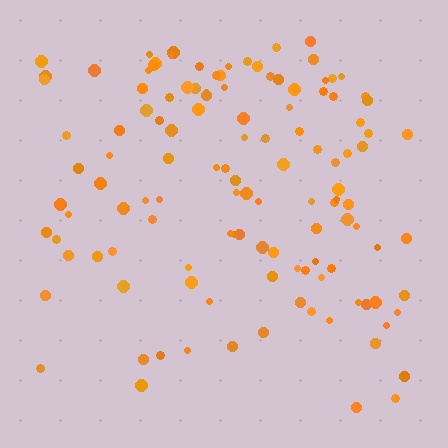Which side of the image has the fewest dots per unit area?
The bottom.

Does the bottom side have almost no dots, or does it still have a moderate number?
Still a moderate number, just noticeably fewer than the top.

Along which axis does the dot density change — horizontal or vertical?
Vertical.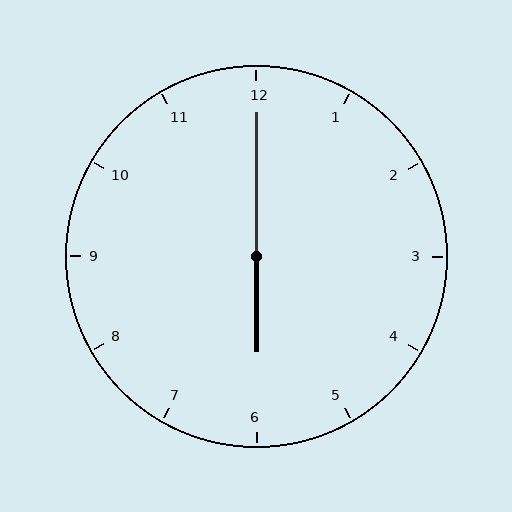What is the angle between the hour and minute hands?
Approximately 180 degrees.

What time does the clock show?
6:00.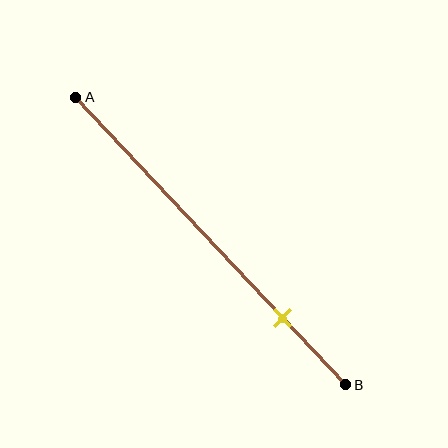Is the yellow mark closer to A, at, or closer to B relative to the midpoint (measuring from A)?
The yellow mark is closer to point B than the midpoint of segment AB.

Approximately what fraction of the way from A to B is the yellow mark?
The yellow mark is approximately 75% of the way from A to B.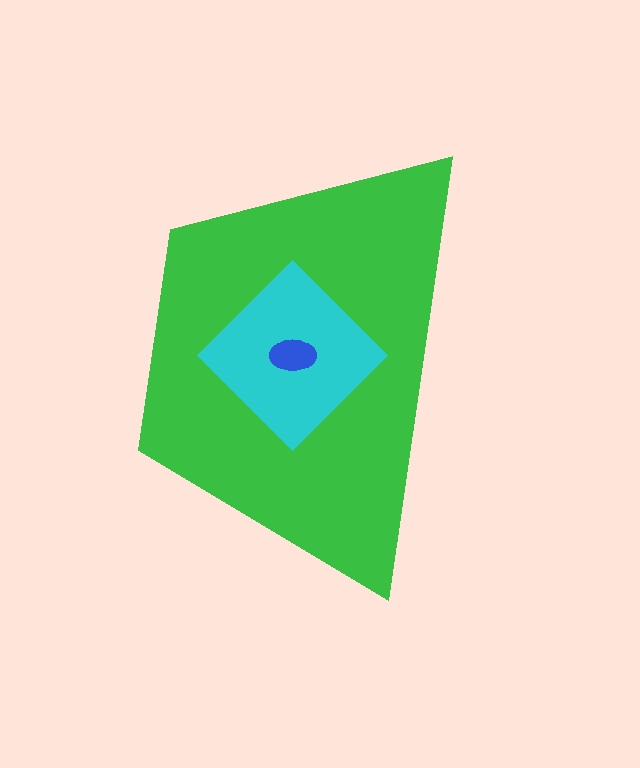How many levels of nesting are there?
3.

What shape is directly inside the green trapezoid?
The cyan diamond.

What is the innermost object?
The blue ellipse.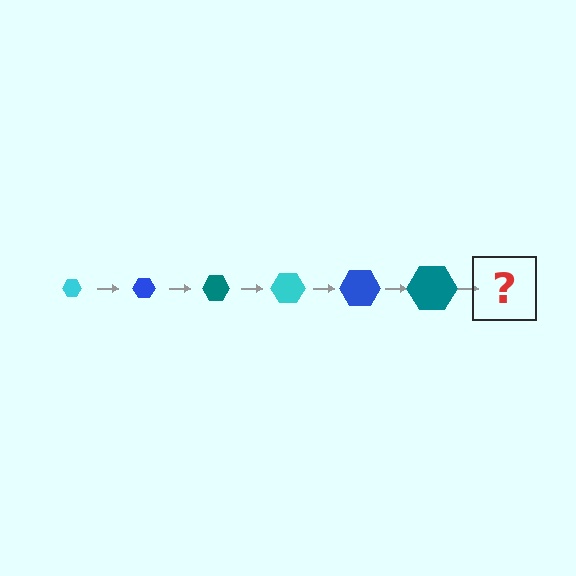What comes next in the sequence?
The next element should be a cyan hexagon, larger than the previous one.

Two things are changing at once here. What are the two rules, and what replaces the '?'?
The two rules are that the hexagon grows larger each step and the color cycles through cyan, blue, and teal. The '?' should be a cyan hexagon, larger than the previous one.